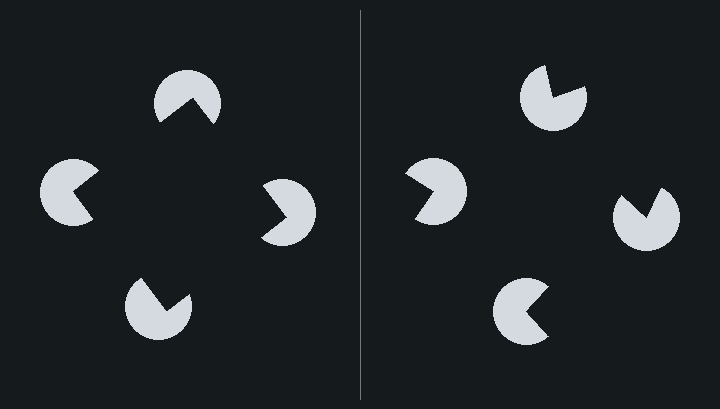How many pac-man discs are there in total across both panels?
8 — 4 on each side.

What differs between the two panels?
The pac-man discs are positioned identically on both sides; only the wedge orientations differ. On the left they align to a square; on the right they are misaligned.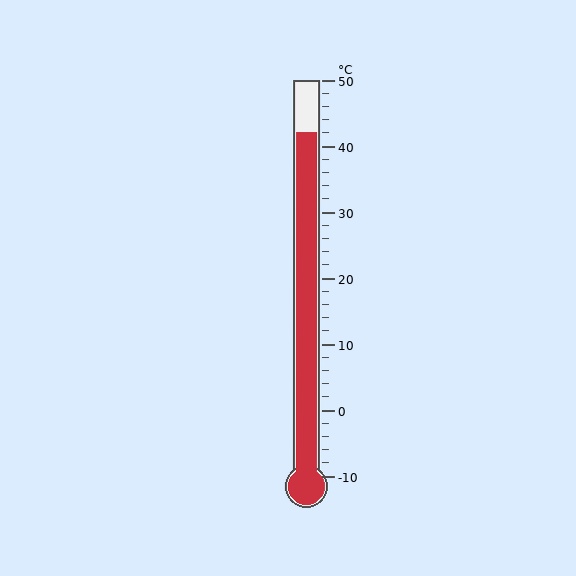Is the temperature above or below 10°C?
The temperature is above 10°C.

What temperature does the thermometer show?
The thermometer shows approximately 42°C.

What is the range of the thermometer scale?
The thermometer scale ranges from -10°C to 50°C.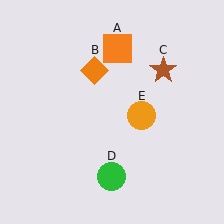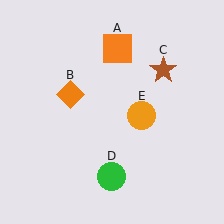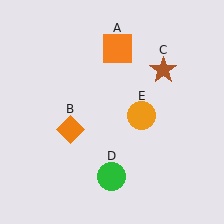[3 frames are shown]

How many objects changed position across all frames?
1 object changed position: orange diamond (object B).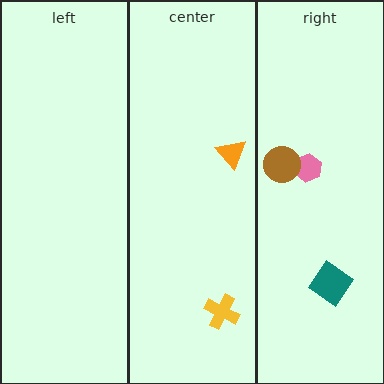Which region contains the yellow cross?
The center region.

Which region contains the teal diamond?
The right region.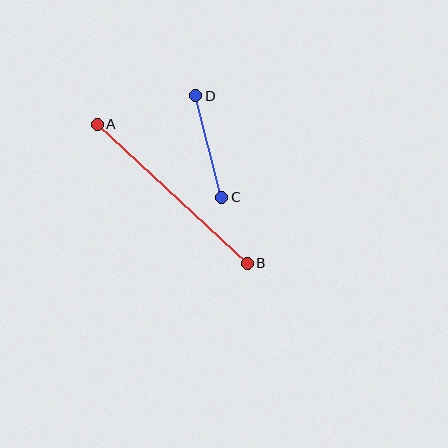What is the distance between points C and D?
The distance is approximately 105 pixels.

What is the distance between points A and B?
The distance is approximately 205 pixels.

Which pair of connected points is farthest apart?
Points A and B are farthest apart.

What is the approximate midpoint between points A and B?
The midpoint is at approximately (172, 194) pixels.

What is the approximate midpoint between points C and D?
The midpoint is at approximately (209, 147) pixels.